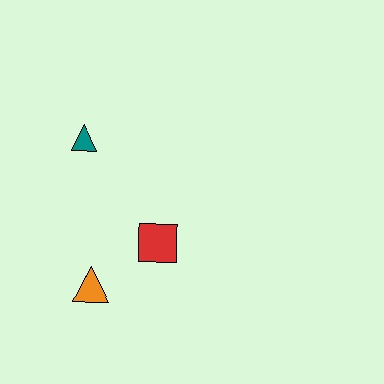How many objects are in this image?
There are 3 objects.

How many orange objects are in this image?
There is 1 orange object.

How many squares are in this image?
There is 1 square.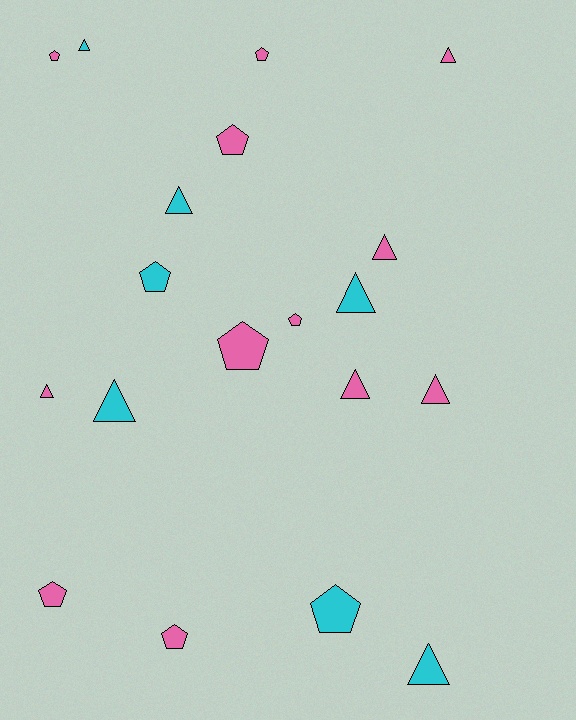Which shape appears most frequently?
Triangle, with 10 objects.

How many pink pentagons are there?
There are 7 pink pentagons.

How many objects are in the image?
There are 19 objects.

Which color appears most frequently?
Pink, with 12 objects.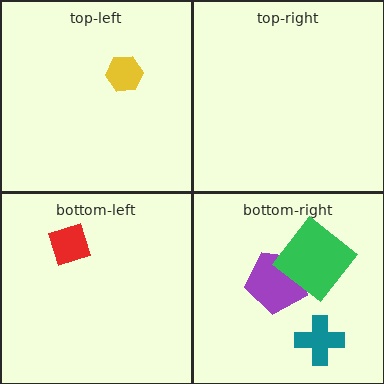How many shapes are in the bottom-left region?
1.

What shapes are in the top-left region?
The yellow hexagon.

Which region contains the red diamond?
The bottom-left region.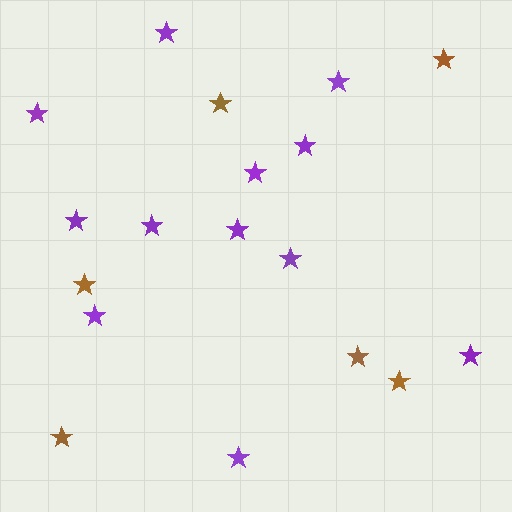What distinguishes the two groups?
There are 2 groups: one group of brown stars (6) and one group of purple stars (12).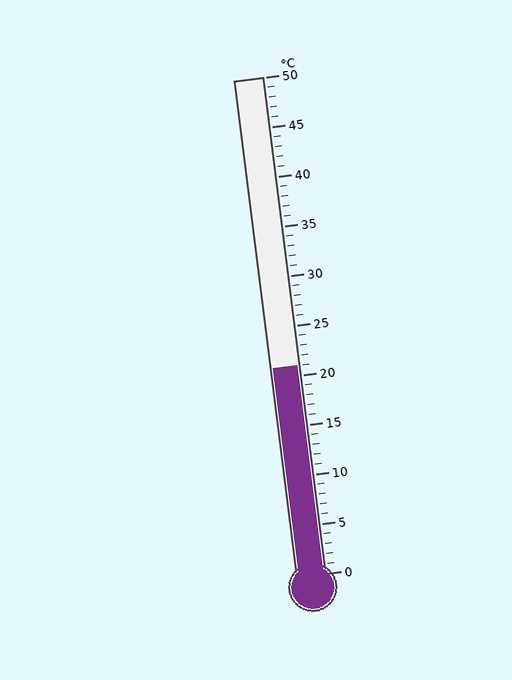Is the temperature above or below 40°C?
The temperature is below 40°C.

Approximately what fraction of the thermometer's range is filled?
The thermometer is filled to approximately 40% of its range.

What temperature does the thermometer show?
The thermometer shows approximately 21°C.